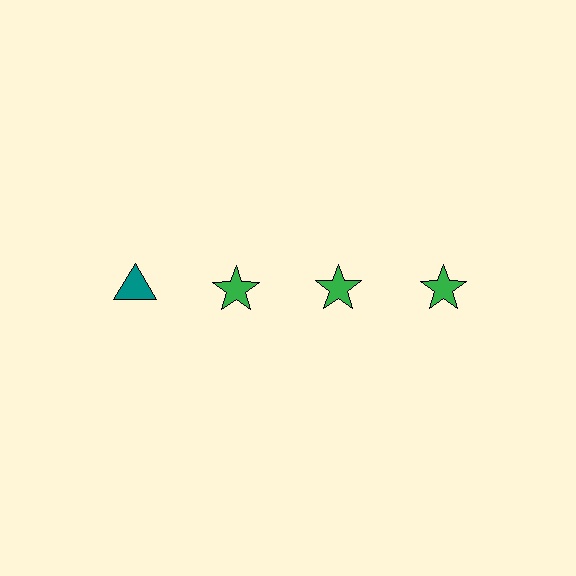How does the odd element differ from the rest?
It differs in both color (teal instead of green) and shape (triangle instead of star).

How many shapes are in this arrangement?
There are 4 shapes arranged in a grid pattern.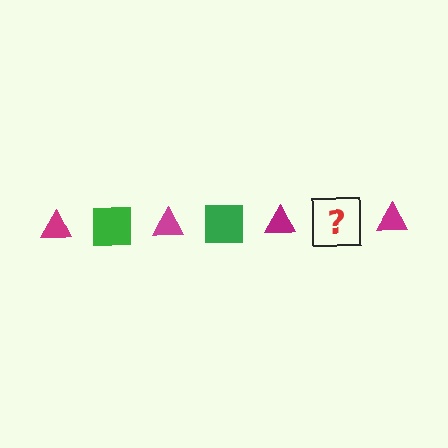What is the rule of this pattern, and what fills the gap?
The rule is that the pattern alternates between magenta triangle and green square. The gap should be filled with a green square.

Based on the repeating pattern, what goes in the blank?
The blank should be a green square.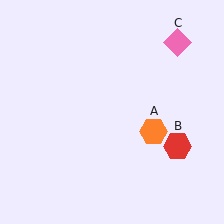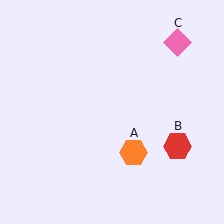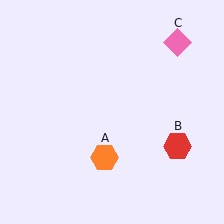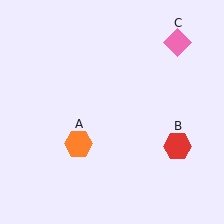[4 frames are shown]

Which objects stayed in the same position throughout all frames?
Red hexagon (object B) and pink diamond (object C) remained stationary.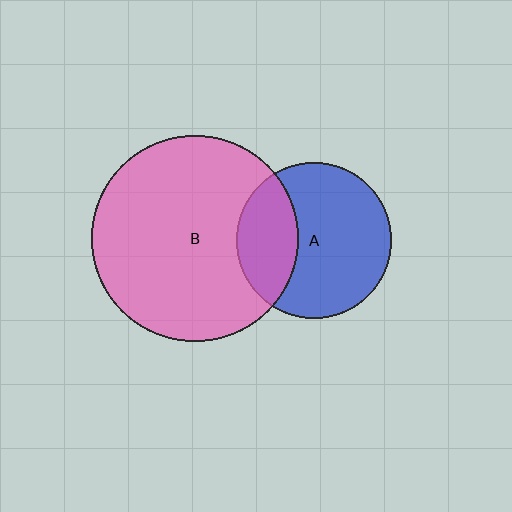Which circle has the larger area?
Circle B (pink).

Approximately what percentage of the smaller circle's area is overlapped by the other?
Approximately 30%.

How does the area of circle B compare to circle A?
Approximately 1.8 times.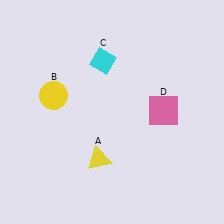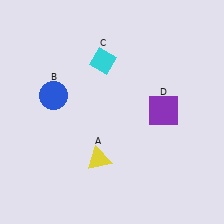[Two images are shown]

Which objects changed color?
B changed from yellow to blue. D changed from pink to purple.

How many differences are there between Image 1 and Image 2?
There are 2 differences between the two images.